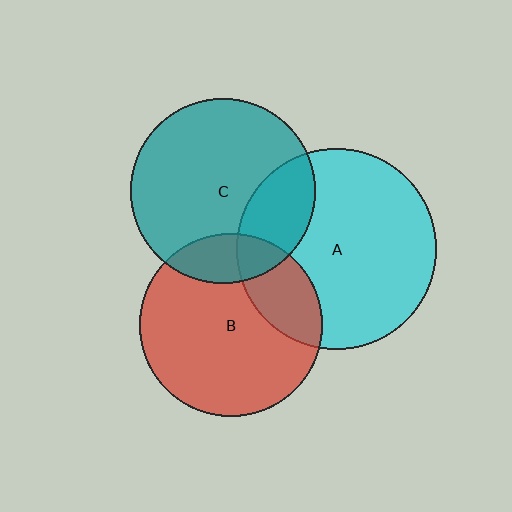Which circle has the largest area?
Circle A (cyan).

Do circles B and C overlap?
Yes.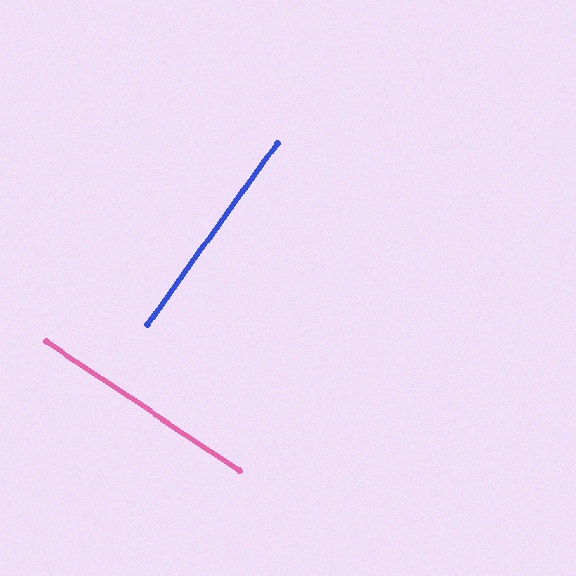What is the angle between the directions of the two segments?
Approximately 88 degrees.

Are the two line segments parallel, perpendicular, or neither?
Perpendicular — they meet at approximately 88°.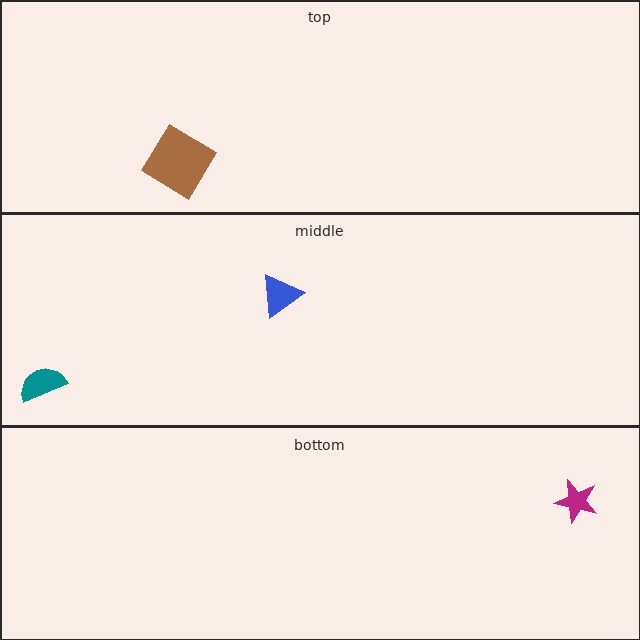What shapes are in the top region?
The brown diamond.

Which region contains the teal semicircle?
The middle region.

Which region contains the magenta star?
The bottom region.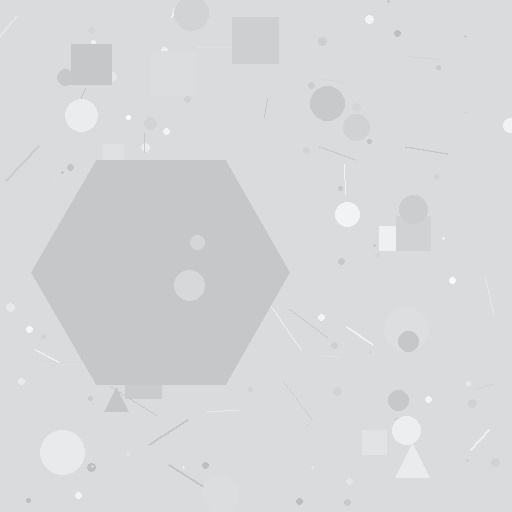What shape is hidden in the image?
A hexagon is hidden in the image.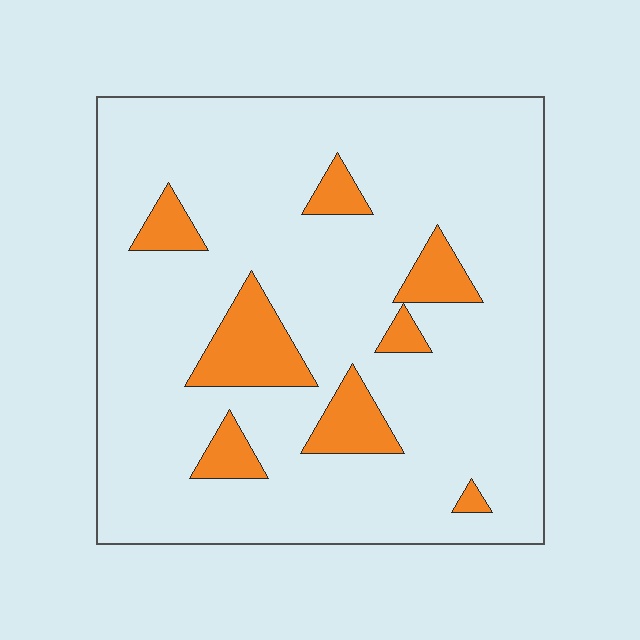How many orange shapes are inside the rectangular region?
8.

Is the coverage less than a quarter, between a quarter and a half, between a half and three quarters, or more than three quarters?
Less than a quarter.